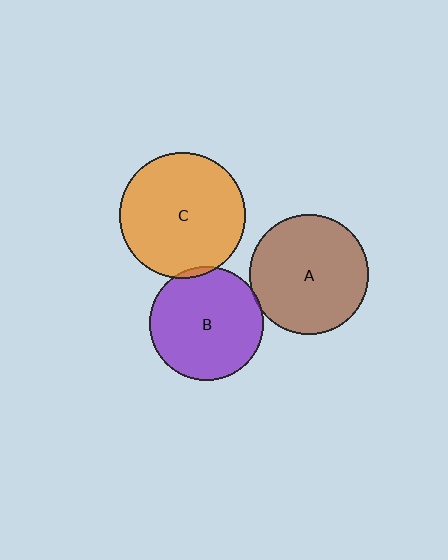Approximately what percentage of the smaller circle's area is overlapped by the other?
Approximately 5%.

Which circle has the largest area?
Circle C (orange).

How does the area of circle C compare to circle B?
Approximately 1.2 times.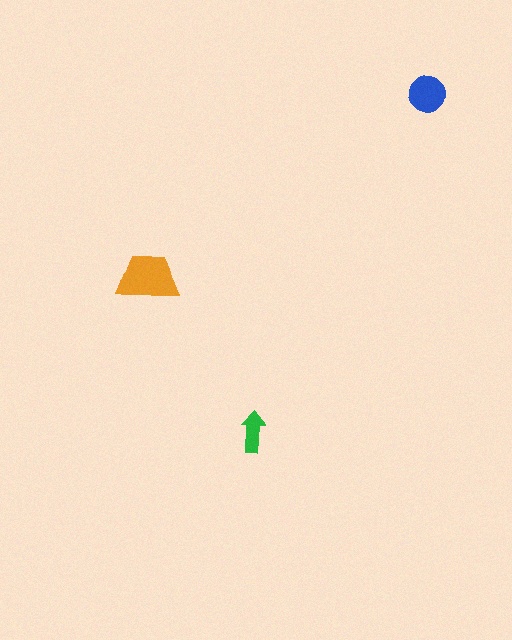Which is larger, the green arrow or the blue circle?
The blue circle.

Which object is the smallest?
The green arrow.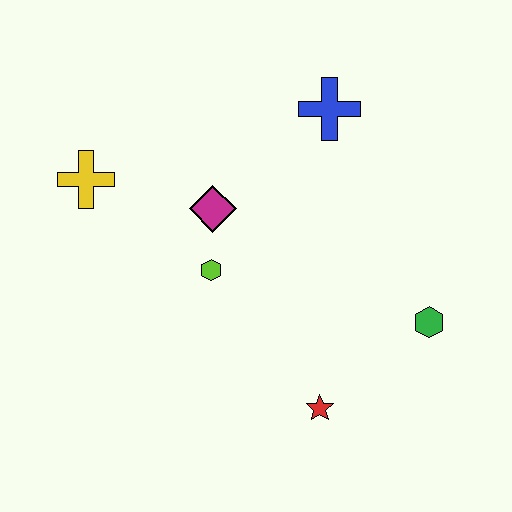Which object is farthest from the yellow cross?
The green hexagon is farthest from the yellow cross.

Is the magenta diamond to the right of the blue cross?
No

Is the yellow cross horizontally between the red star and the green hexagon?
No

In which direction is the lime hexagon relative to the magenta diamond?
The lime hexagon is below the magenta diamond.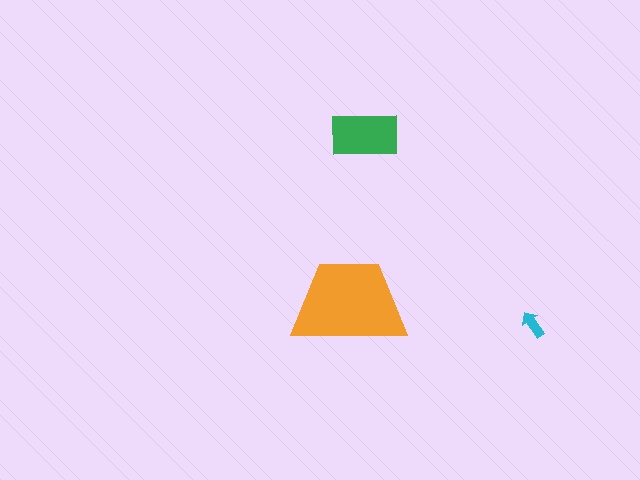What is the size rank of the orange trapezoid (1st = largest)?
1st.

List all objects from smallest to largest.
The cyan arrow, the green rectangle, the orange trapezoid.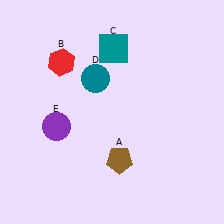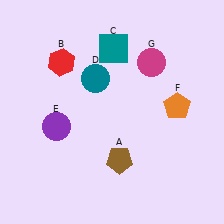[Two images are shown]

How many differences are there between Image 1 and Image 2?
There are 2 differences between the two images.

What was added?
An orange pentagon (F), a magenta circle (G) were added in Image 2.